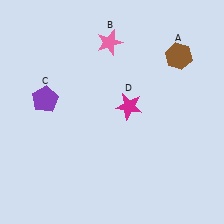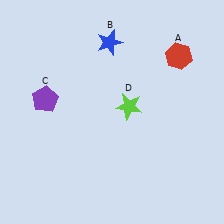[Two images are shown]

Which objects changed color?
A changed from brown to red. B changed from pink to blue. D changed from magenta to lime.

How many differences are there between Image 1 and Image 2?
There are 3 differences between the two images.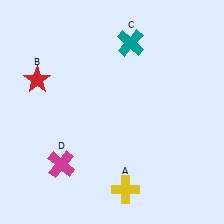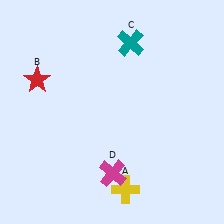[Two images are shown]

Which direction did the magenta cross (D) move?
The magenta cross (D) moved right.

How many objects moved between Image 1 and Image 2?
1 object moved between the two images.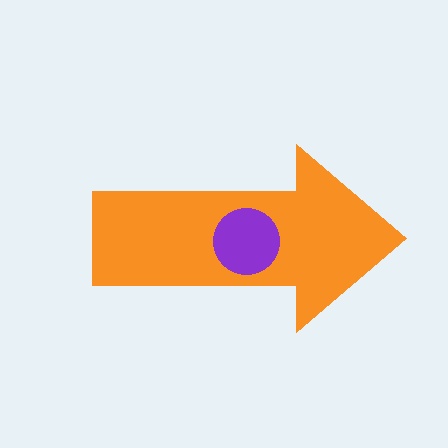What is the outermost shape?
The orange arrow.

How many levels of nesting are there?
2.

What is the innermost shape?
The purple circle.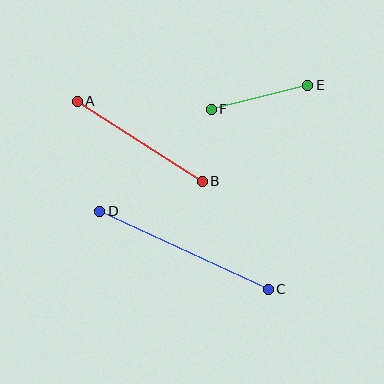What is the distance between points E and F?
The distance is approximately 99 pixels.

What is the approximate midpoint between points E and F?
The midpoint is at approximately (260, 97) pixels.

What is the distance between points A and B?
The distance is approximately 149 pixels.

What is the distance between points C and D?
The distance is approximately 186 pixels.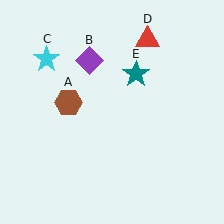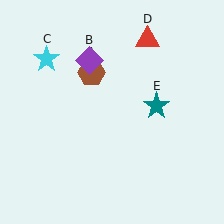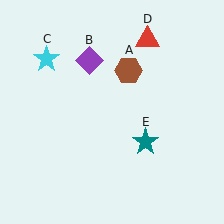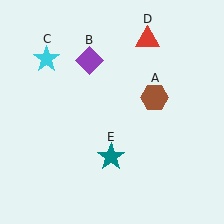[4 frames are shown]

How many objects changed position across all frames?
2 objects changed position: brown hexagon (object A), teal star (object E).